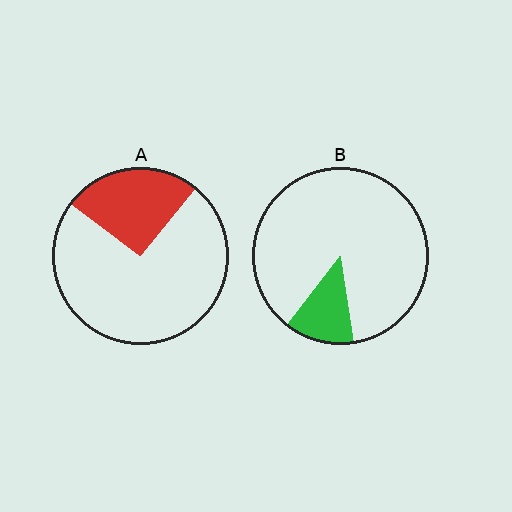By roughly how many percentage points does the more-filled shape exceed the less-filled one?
By roughly 15 percentage points (A over B).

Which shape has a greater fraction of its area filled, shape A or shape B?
Shape A.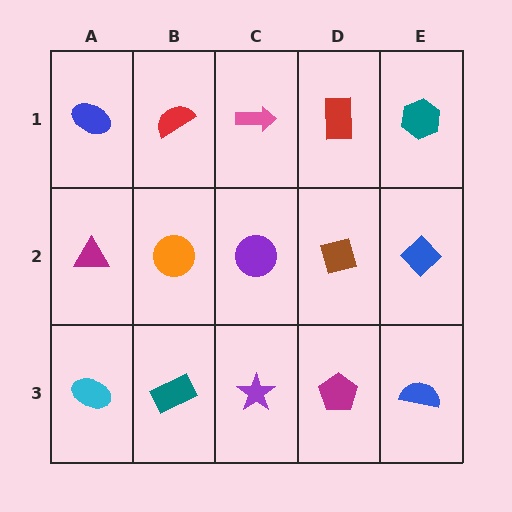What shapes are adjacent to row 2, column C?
A pink arrow (row 1, column C), a purple star (row 3, column C), an orange circle (row 2, column B), a brown square (row 2, column D).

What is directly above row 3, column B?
An orange circle.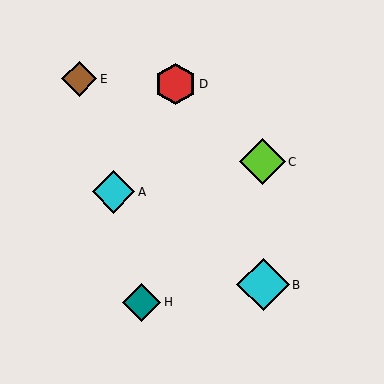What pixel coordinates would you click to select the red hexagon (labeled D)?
Click at (175, 84) to select the red hexagon D.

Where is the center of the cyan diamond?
The center of the cyan diamond is at (263, 285).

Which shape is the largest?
The cyan diamond (labeled B) is the largest.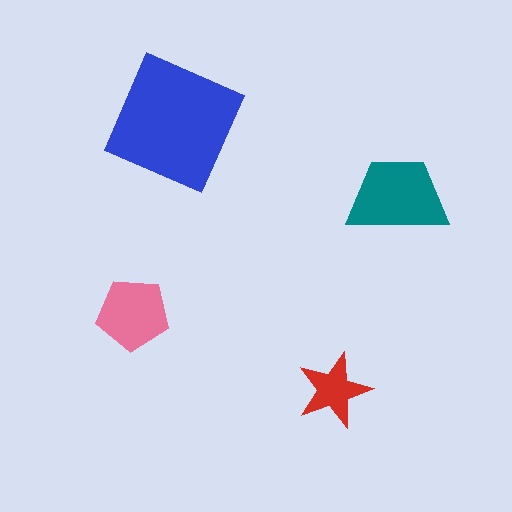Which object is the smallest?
The red star.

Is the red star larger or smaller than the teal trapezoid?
Smaller.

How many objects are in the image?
There are 4 objects in the image.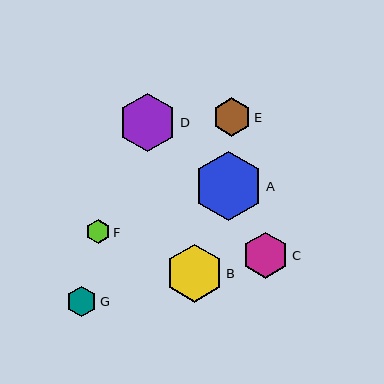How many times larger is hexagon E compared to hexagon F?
Hexagon E is approximately 1.6 times the size of hexagon F.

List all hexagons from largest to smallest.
From largest to smallest: A, D, B, C, E, G, F.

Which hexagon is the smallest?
Hexagon F is the smallest with a size of approximately 23 pixels.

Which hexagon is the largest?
Hexagon A is the largest with a size of approximately 69 pixels.